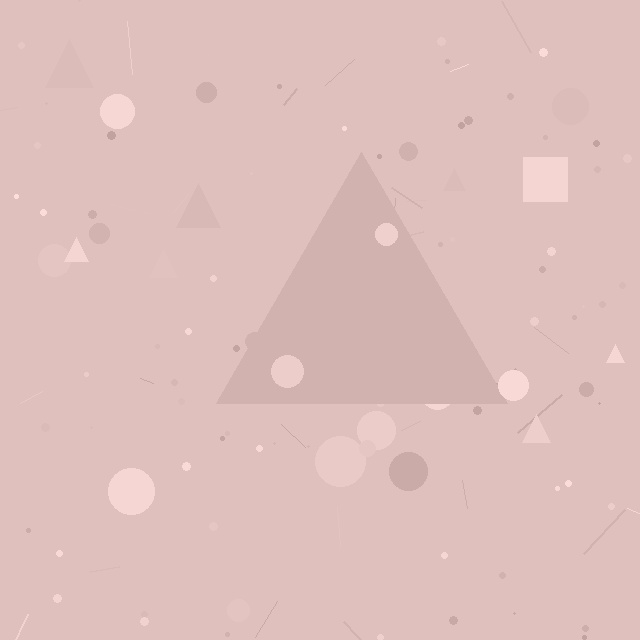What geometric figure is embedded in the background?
A triangle is embedded in the background.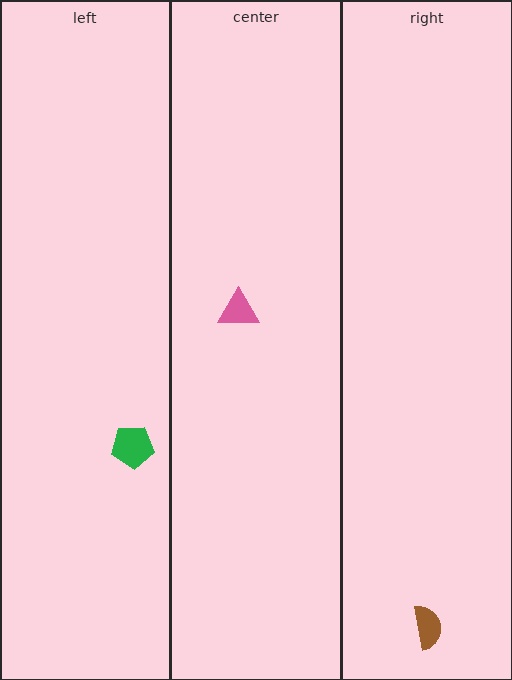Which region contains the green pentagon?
The left region.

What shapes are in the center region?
The pink triangle.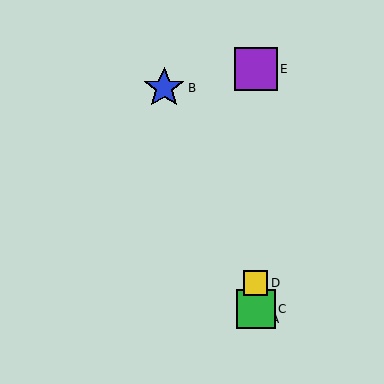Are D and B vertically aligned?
No, D is at x≈256 and B is at x≈164.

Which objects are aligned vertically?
Objects A, C, D, E are aligned vertically.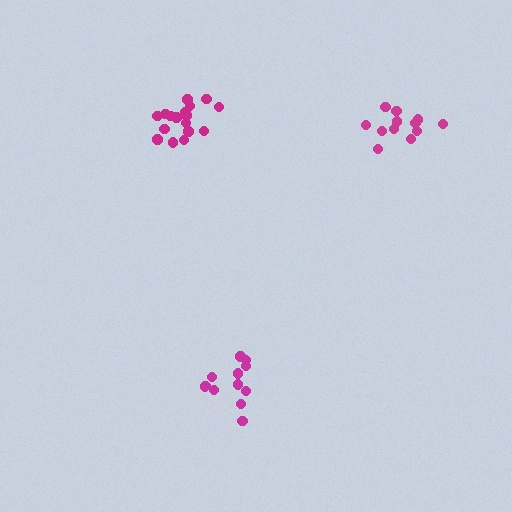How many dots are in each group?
Group 1: 12 dots, Group 2: 12 dots, Group 3: 17 dots (41 total).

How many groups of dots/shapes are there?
There are 3 groups.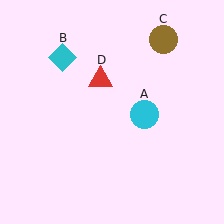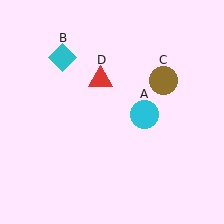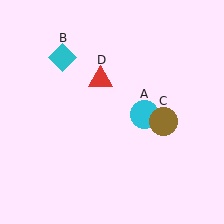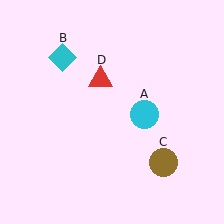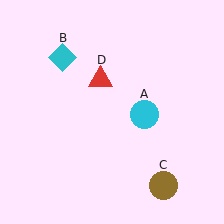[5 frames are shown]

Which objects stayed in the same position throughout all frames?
Cyan circle (object A) and cyan diamond (object B) and red triangle (object D) remained stationary.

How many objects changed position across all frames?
1 object changed position: brown circle (object C).